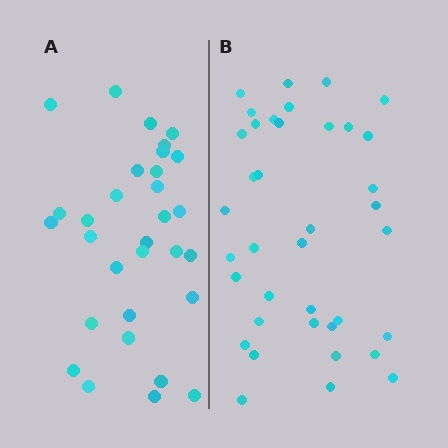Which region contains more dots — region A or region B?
Region B (the right region) has more dots.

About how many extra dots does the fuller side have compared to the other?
Region B has roughly 8 or so more dots than region A.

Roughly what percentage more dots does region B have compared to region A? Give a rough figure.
About 25% more.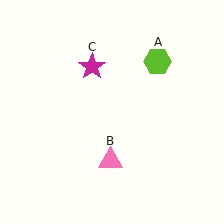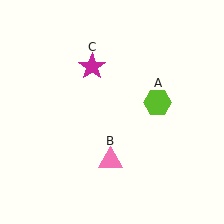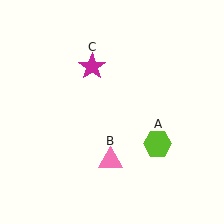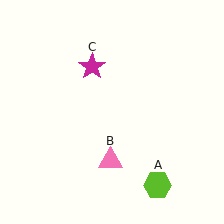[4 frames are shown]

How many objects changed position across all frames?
1 object changed position: lime hexagon (object A).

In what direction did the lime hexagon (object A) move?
The lime hexagon (object A) moved down.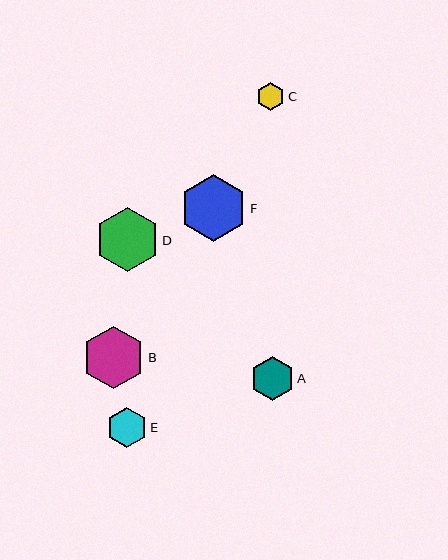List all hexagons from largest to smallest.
From largest to smallest: F, D, B, A, E, C.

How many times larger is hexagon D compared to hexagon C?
Hexagon D is approximately 2.3 times the size of hexagon C.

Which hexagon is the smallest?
Hexagon C is the smallest with a size of approximately 28 pixels.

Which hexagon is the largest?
Hexagon F is the largest with a size of approximately 67 pixels.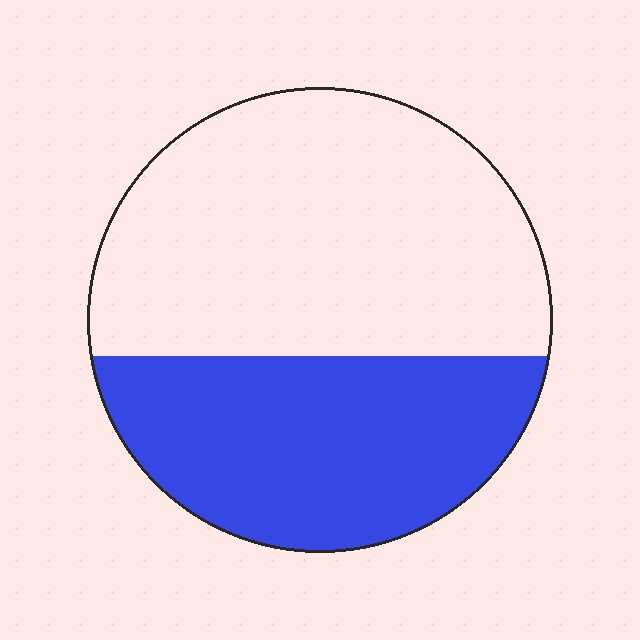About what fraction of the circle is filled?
About two fifths (2/5).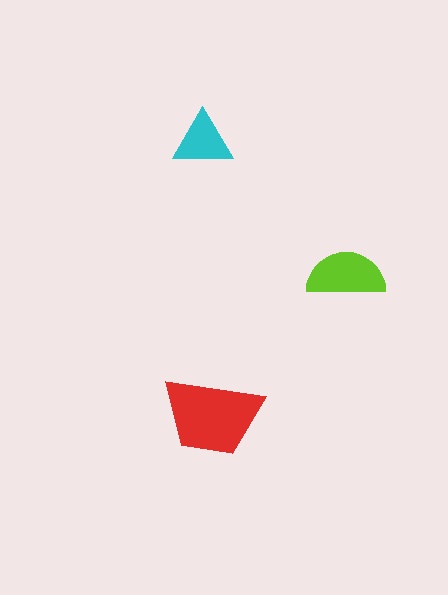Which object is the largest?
The red trapezoid.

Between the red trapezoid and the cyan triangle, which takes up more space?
The red trapezoid.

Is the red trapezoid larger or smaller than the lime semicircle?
Larger.